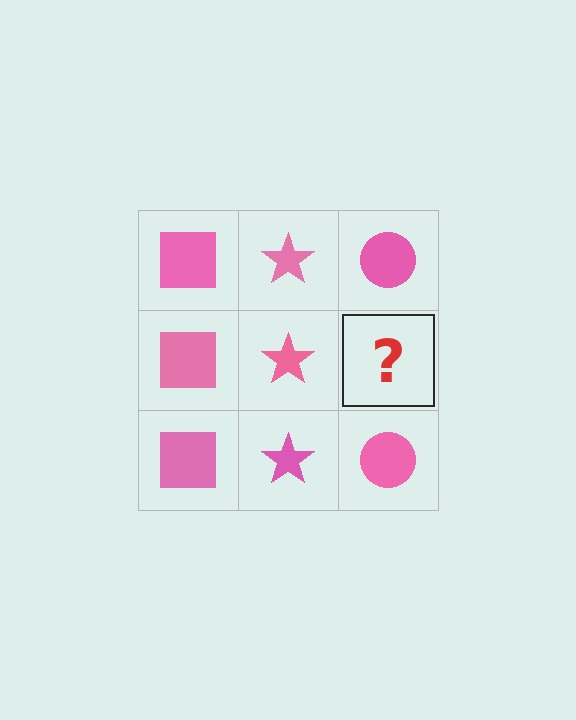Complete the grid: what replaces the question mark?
The question mark should be replaced with a pink circle.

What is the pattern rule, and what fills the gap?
The rule is that each column has a consistent shape. The gap should be filled with a pink circle.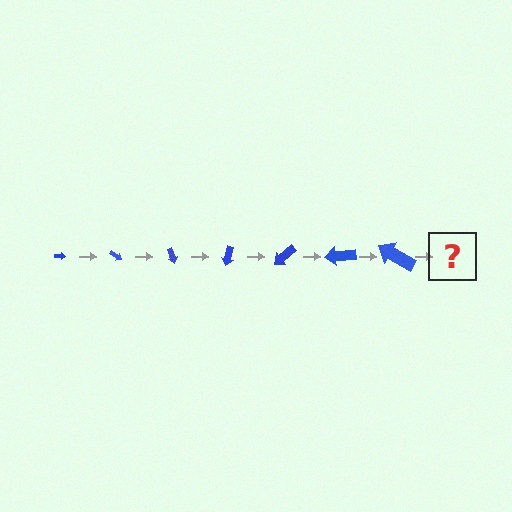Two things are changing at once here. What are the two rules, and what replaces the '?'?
The two rules are that the arrow grows larger each step and it rotates 35 degrees each step. The '?' should be an arrow, larger than the previous one and rotated 245 degrees from the start.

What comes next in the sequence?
The next element should be an arrow, larger than the previous one and rotated 245 degrees from the start.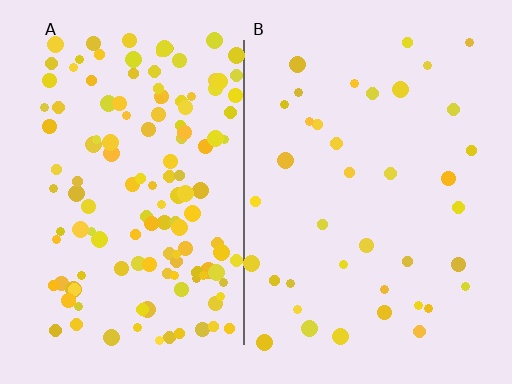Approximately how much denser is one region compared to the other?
Approximately 3.4× — region A over region B.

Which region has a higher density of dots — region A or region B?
A (the left).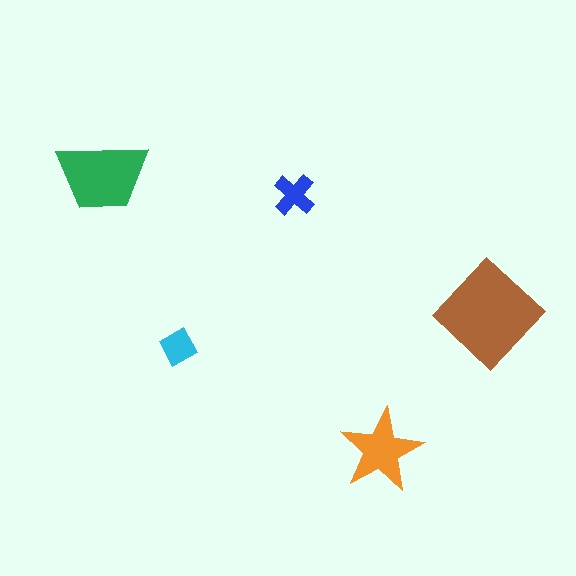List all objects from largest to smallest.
The brown diamond, the green trapezoid, the orange star, the blue cross, the cyan diamond.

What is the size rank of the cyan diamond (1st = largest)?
5th.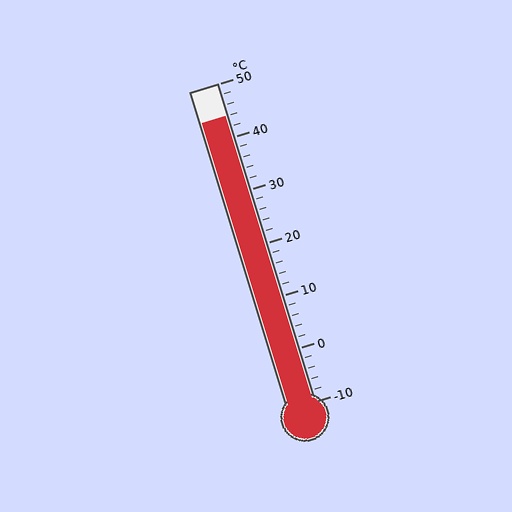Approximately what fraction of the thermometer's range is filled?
The thermometer is filled to approximately 90% of its range.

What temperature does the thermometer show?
The thermometer shows approximately 44°C.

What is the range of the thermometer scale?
The thermometer scale ranges from -10°C to 50°C.